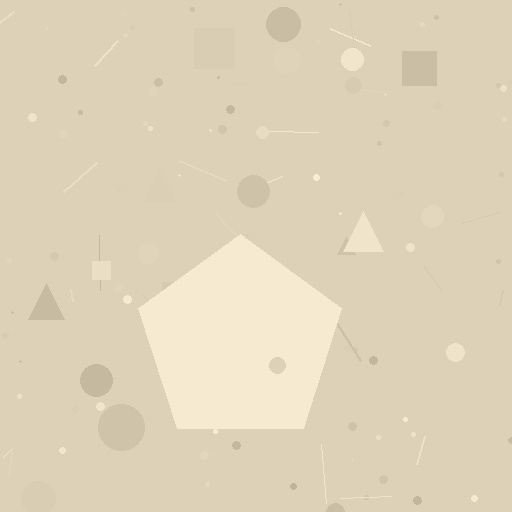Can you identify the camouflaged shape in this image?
The camouflaged shape is a pentagon.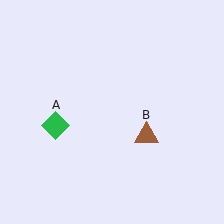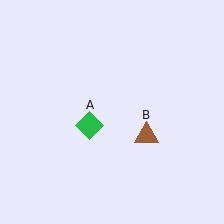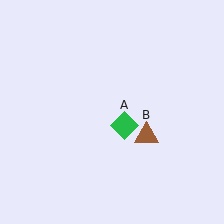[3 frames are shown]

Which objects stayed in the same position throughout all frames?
Brown triangle (object B) remained stationary.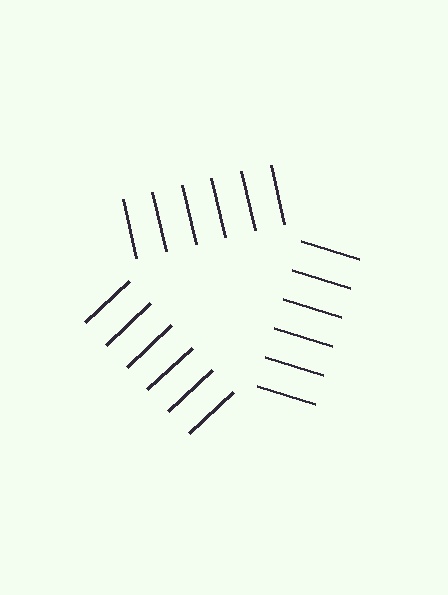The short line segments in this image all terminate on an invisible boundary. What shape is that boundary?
An illusory triangle — the line segments terminate on its edges but no continuous stroke is drawn.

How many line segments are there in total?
18 — 6 along each of the 3 edges.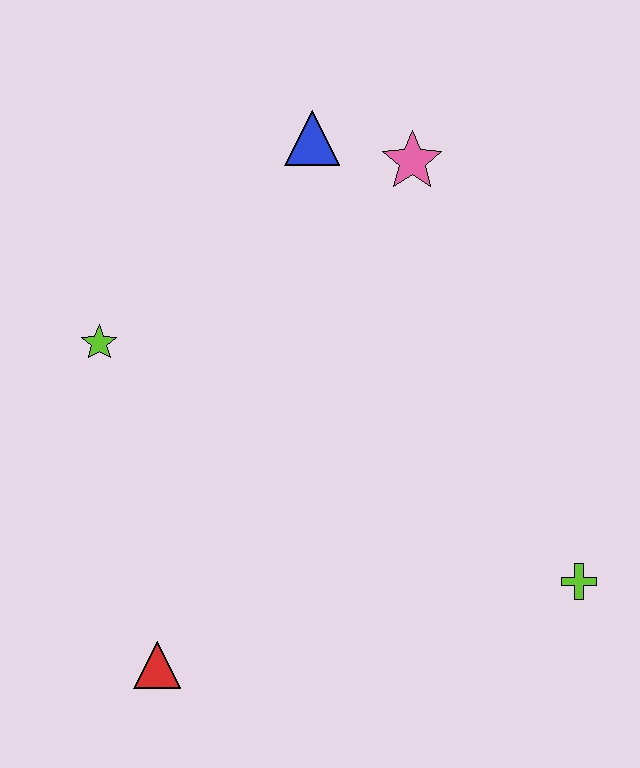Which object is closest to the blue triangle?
The pink star is closest to the blue triangle.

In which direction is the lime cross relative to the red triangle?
The lime cross is to the right of the red triangle.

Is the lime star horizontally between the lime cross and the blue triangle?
No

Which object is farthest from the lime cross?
The lime star is farthest from the lime cross.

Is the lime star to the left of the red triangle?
Yes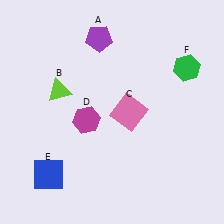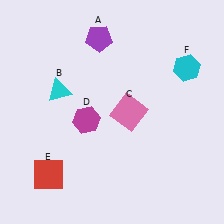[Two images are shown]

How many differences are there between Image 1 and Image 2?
There are 3 differences between the two images.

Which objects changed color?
B changed from lime to cyan. E changed from blue to red. F changed from green to cyan.